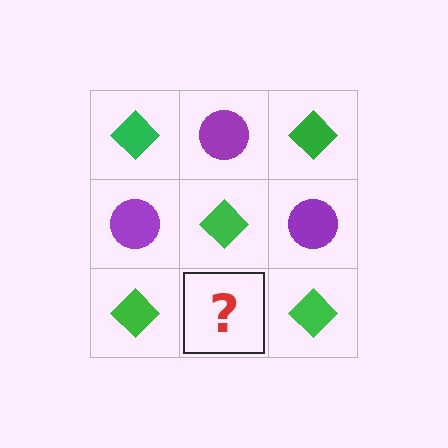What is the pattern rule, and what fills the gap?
The rule is that it alternates green diamond and purple circle in a checkerboard pattern. The gap should be filled with a purple circle.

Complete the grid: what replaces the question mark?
The question mark should be replaced with a purple circle.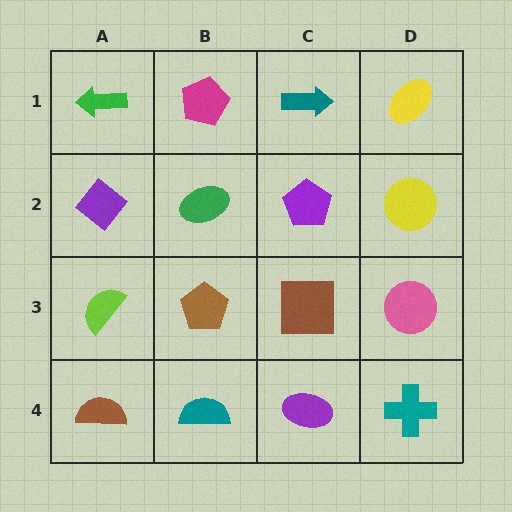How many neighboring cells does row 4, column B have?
3.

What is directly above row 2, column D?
A yellow ellipse.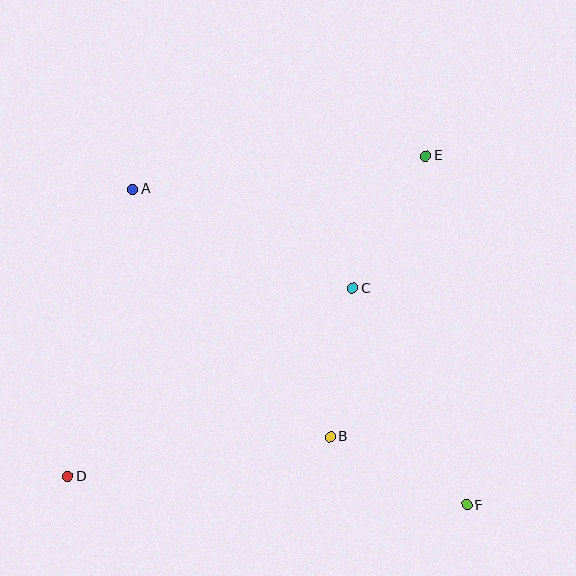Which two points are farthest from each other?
Points D and E are farthest from each other.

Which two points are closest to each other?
Points B and C are closest to each other.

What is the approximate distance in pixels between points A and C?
The distance between A and C is approximately 241 pixels.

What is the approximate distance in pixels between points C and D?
The distance between C and D is approximately 341 pixels.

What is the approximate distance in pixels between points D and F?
The distance between D and F is approximately 400 pixels.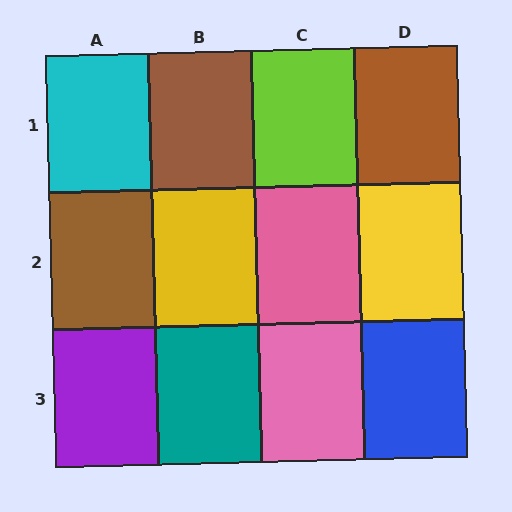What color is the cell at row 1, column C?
Lime.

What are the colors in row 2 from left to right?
Brown, yellow, pink, yellow.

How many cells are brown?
3 cells are brown.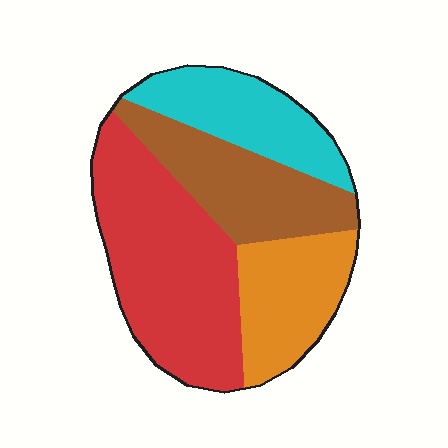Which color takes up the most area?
Red, at roughly 40%.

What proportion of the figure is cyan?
Cyan covers 19% of the figure.